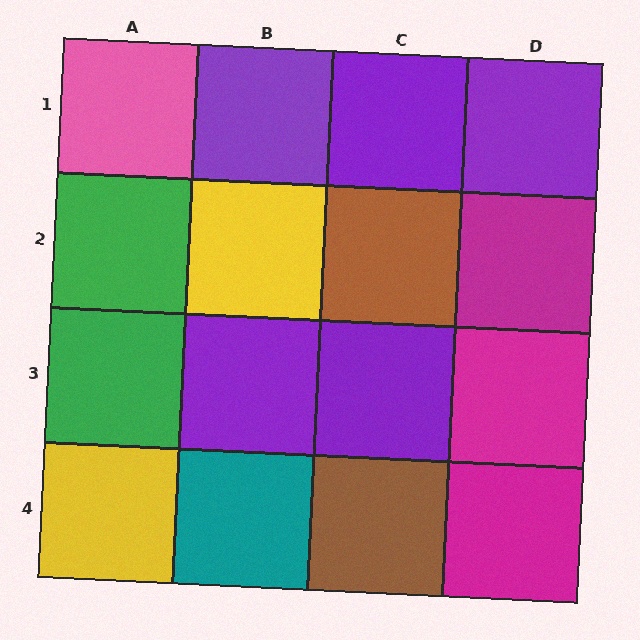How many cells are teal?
1 cell is teal.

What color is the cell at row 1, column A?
Pink.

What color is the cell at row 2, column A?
Green.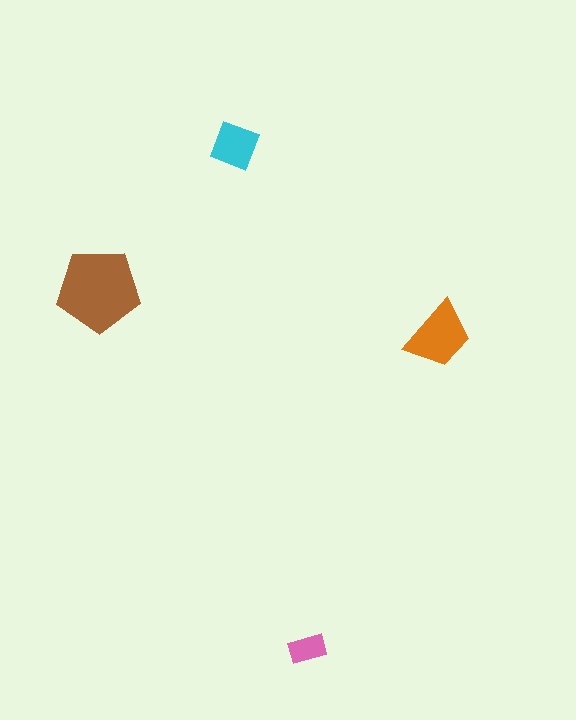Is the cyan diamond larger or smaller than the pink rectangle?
Larger.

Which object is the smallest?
The pink rectangle.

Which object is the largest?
The brown pentagon.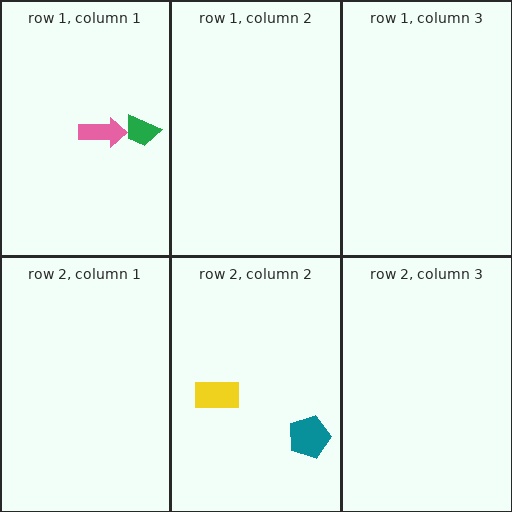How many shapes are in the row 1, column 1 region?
2.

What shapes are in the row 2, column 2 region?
The teal pentagon, the yellow rectangle.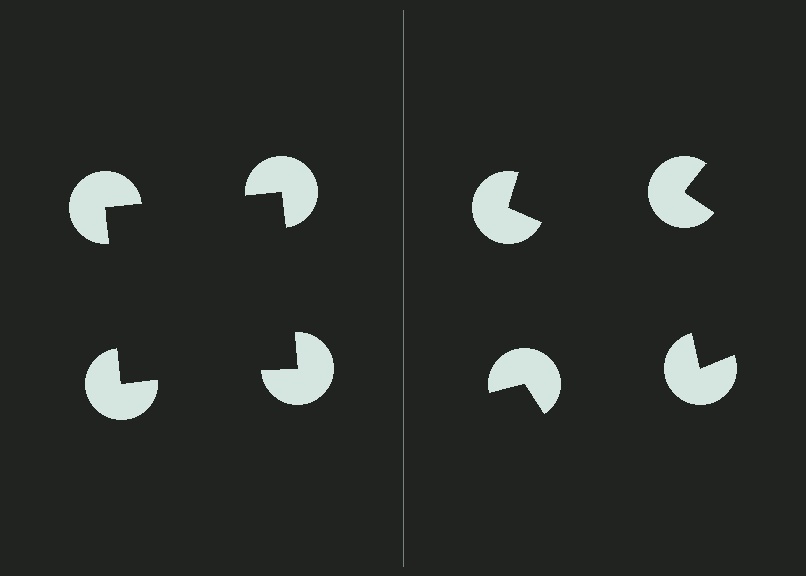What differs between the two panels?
The pac-man discs are positioned identically on both sides; only the wedge orientations differ. On the left they align to a square; on the right they are misaligned.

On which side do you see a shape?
An illusory square appears on the left side. On the right side the wedge cuts are rotated, so no coherent shape forms.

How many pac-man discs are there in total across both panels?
8 — 4 on each side.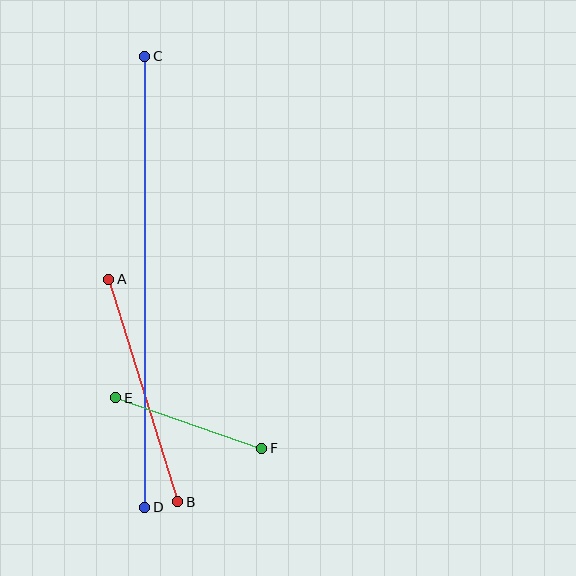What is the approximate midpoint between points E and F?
The midpoint is at approximately (189, 423) pixels.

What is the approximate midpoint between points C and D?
The midpoint is at approximately (145, 282) pixels.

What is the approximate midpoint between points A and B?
The midpoint is at approximately (143, 390) pixels.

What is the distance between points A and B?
The distance is approximately 233 pixels.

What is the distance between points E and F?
The distance is approximately 154 pixels.